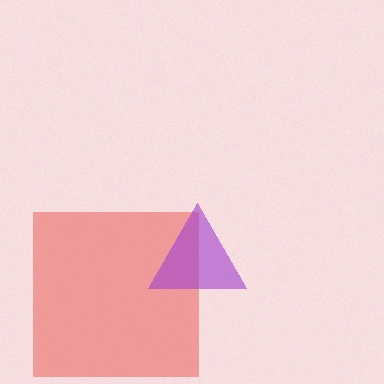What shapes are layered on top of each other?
The layered shapes are: a red square, a purple triangle.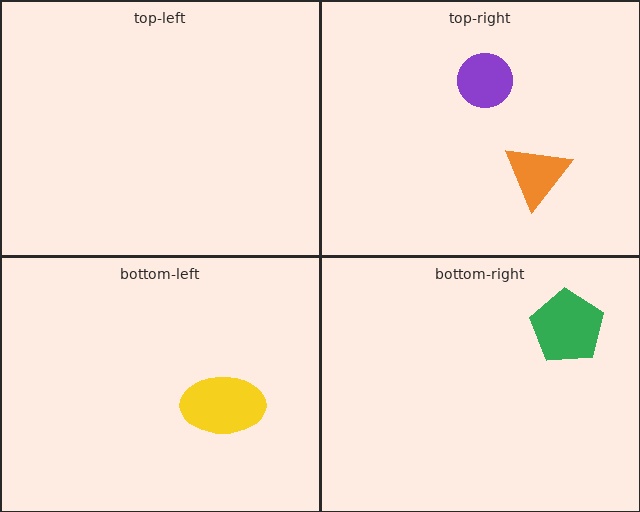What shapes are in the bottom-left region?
The yellow ellipse.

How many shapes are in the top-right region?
2.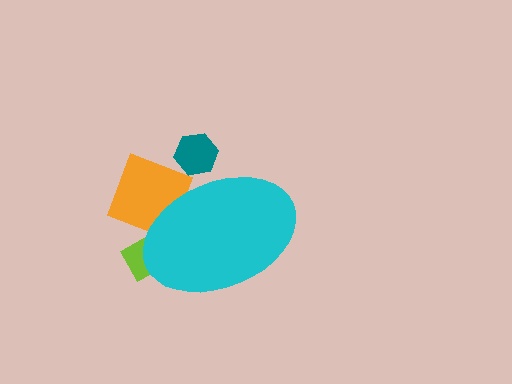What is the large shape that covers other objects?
A cyan ellipse.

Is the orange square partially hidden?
Yes, the orange square is partially hidden behind the cyan ellipse.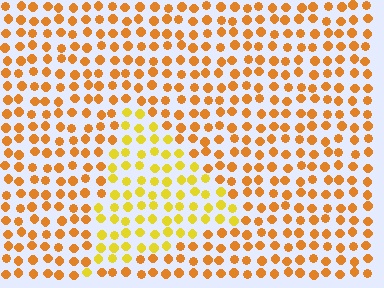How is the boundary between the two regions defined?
The boundary is defined purely by a slight shift in hue (about 27 degrees). Spacing, size, and orientation are identical on both sides.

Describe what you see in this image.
The image is filled with small orange elements in a uniform arrangement. A triangle-shaped region is visible where the elements are tinted to a slightly different hue, forming a subtle color boundary.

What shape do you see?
I see a triangle.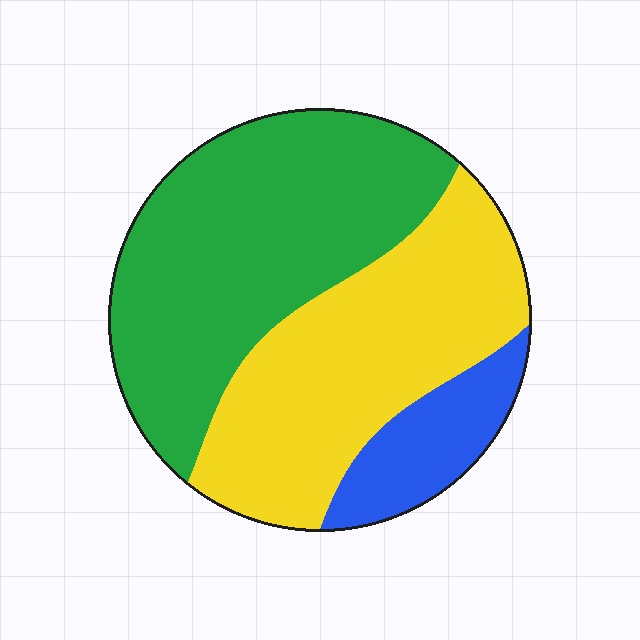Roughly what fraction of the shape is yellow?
Yellow takes up about two fifths (2/5) of the shape.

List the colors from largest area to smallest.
From largest to smallest: green, yellow, blue.